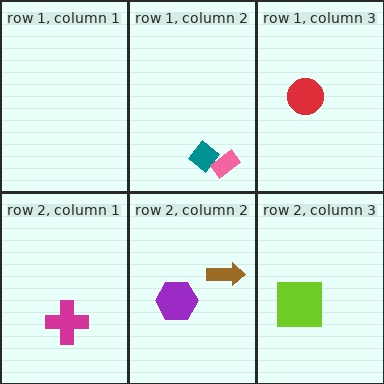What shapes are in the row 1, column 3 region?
The red circle.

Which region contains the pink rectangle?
The row 1, column 2 region.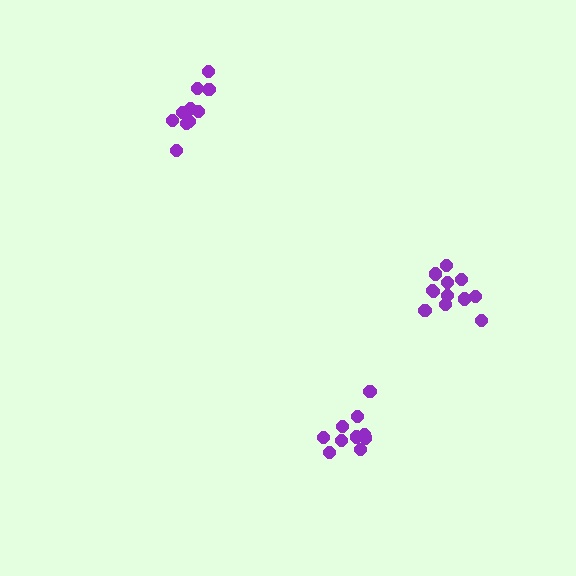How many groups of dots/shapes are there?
There are 3 groups.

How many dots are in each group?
Group 1: 12 dots, Group 2: 10 dots, Group 3: 10 dots (32 total).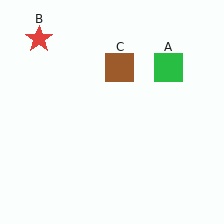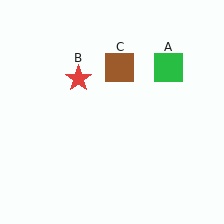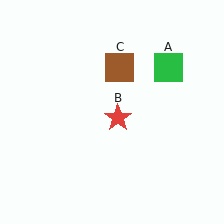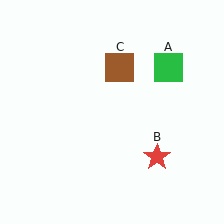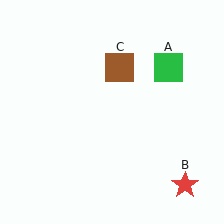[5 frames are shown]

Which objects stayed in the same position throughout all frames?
Green square (object A) and brown square (object C) remained stationary.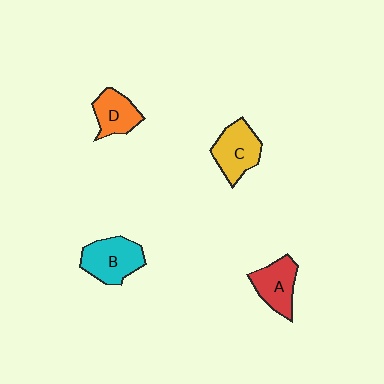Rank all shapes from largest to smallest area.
From largest to smallest: B (cyan), C (yellow), A (red), D (orange).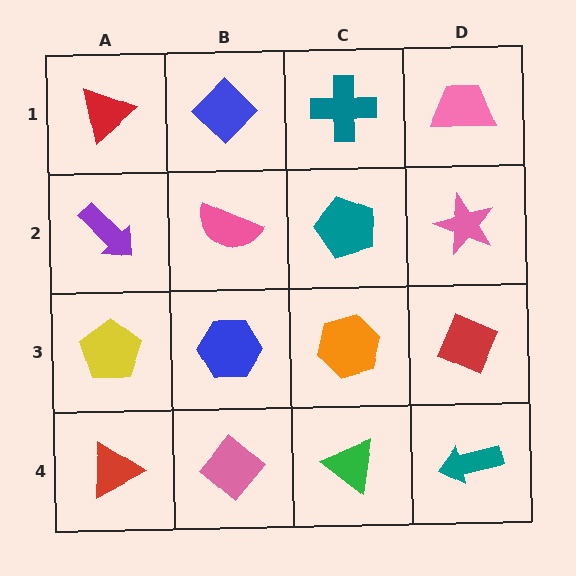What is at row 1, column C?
A teal cross.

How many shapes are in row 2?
4 shapes.